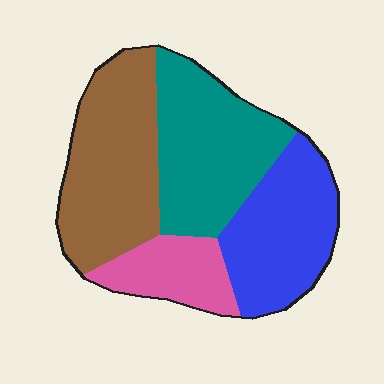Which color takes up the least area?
Pink, at roughly 15%.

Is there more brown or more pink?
Brown.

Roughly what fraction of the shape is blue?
Blue takes up between a sixth and a third of the shape.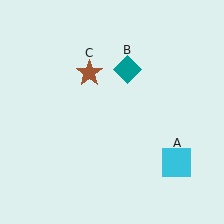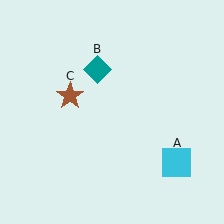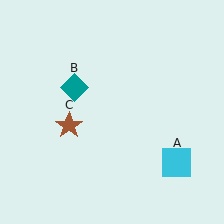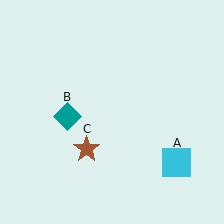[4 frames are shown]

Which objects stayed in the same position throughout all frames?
Cyan square (object A) remained stationary.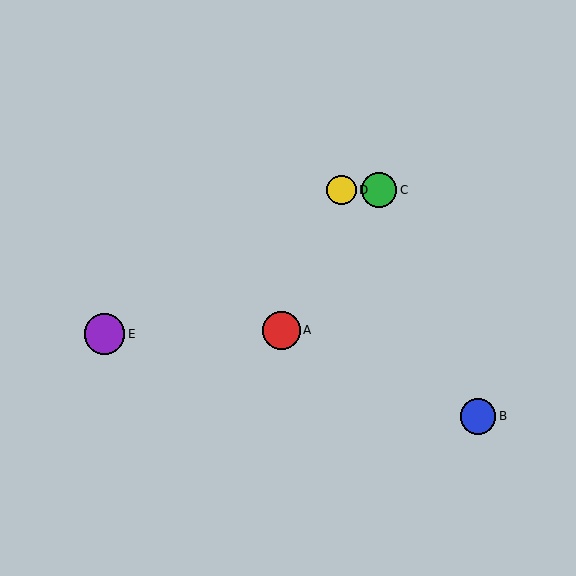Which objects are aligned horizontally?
Objects C, D are aligned horizontally.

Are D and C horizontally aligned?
Yes, both are at y≈190.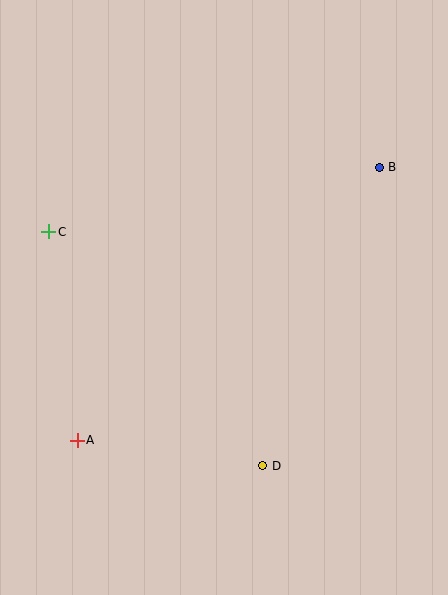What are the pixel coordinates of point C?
Point C is at (49, 232).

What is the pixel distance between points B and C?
The distance between B and C is 336 pixels.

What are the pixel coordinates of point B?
Point B is at (379, 167).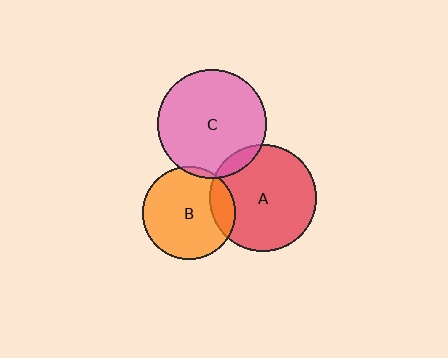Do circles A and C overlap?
Yes.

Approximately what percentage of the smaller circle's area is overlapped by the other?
Approximately 10%.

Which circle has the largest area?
Circle C (pink).